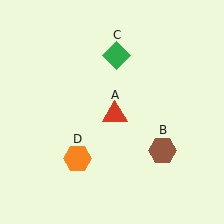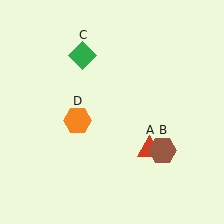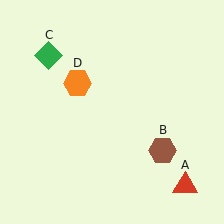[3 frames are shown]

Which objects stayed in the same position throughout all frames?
Brown hexagon (object B) remained stationary.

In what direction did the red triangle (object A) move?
The red triangle (object A) moved down and to the right.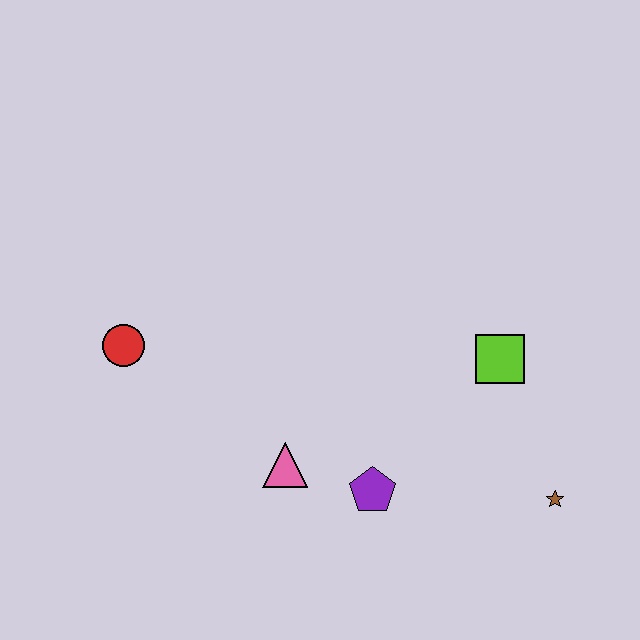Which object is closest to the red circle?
The pink triangle is closest to the red circle.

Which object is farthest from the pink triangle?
The brown star is farthest from the pink triangle.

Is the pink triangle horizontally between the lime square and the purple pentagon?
No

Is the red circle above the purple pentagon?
Yes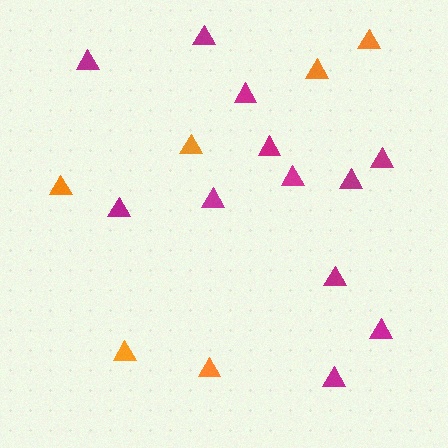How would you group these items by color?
There are 2 groups: one group of magenta triangles (12) and one group of orange triangles (6).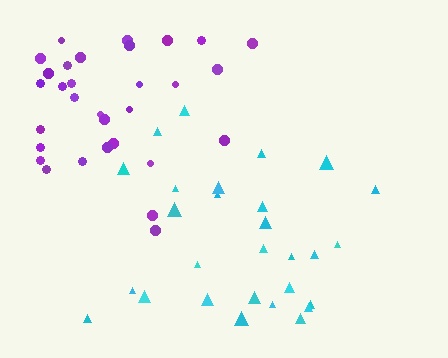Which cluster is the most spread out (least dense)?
Cyan.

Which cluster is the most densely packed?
Purple.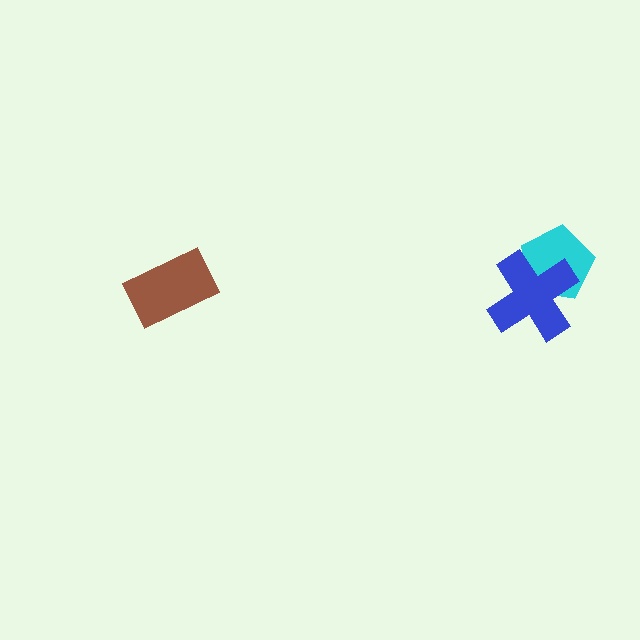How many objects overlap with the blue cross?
1 object overlaps with the blue cross.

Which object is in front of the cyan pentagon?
The blue cross is in front of the cyan pentagon.